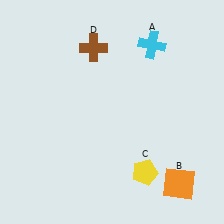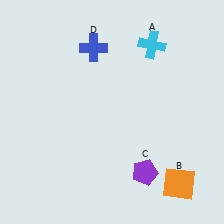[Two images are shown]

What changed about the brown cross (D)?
In Image 1, D is brown. In Image 2, it changed to blue.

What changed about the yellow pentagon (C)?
In Image 1, C is yellow. In Image 2, it changed to purple.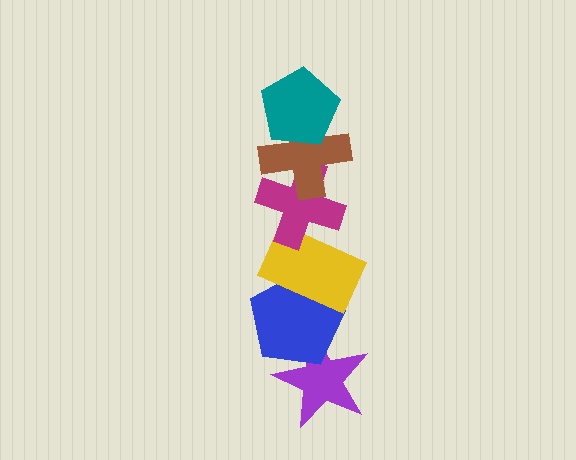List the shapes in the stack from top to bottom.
From top to bottom: the teal pentagon, the brown cross, the magenta cross, the yellow rectangle, the blue pentagon, the purple star.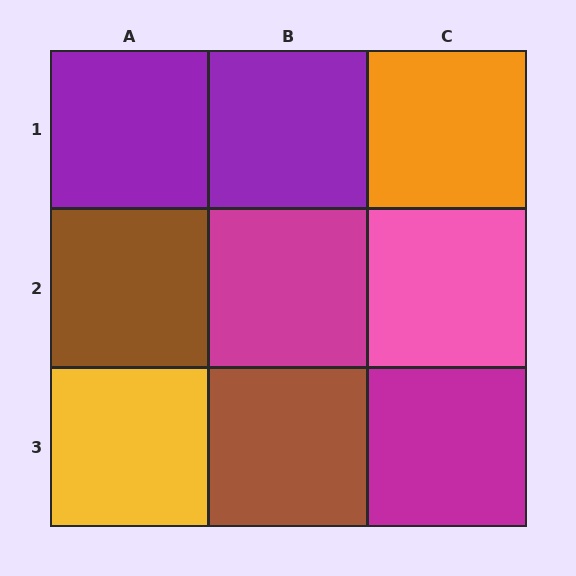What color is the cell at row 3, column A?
Yellow.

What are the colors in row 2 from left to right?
Brown, magenta, pink.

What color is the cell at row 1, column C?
Orange.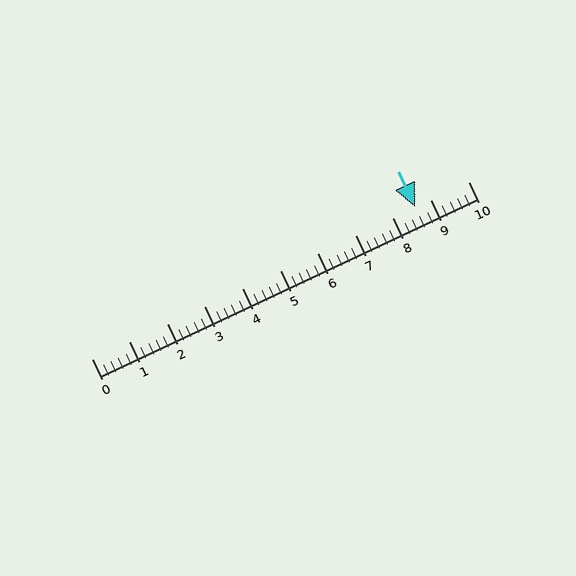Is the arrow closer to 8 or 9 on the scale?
The arrow is closer to 9.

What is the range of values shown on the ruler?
The ruler shows values from 0 to 10.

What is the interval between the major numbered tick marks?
The major tick marks are spaced 1 units apart.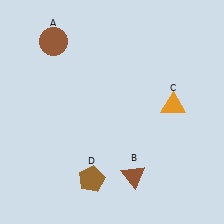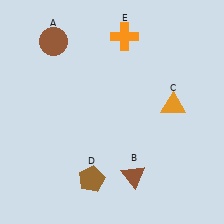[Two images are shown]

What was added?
An orange cross (E) was added in Image 2.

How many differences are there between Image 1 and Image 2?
There is 1 difference between the two images.